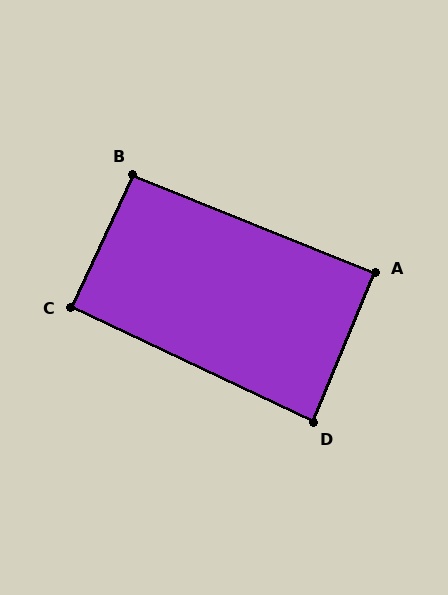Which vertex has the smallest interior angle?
D, at approximately 87 degrees.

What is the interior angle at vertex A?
Approximately 89 degrees (approximately right).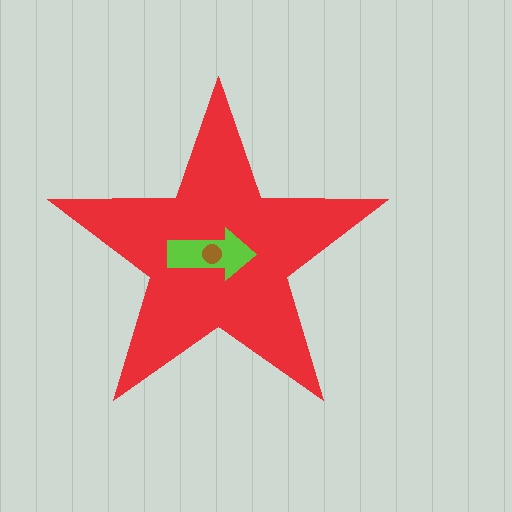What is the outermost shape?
The red star.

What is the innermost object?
The brown circle.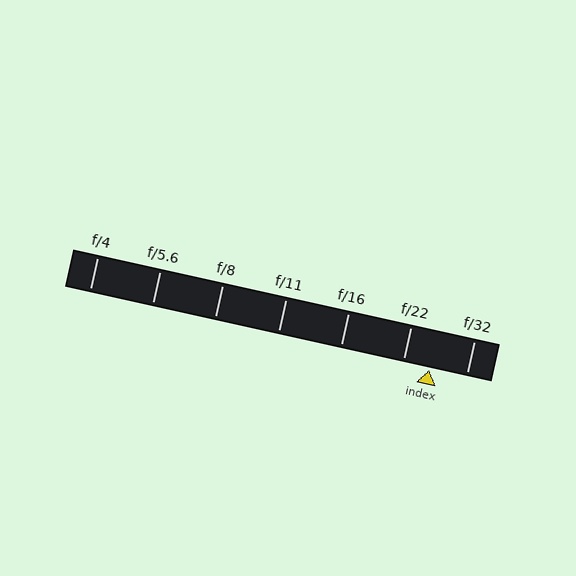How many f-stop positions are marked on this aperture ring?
There are 7 f-stop positions marked.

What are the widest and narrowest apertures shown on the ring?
The widest aperture shown is f/4 and the narrowest is f/32.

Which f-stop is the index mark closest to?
The index mark is closest to f/22.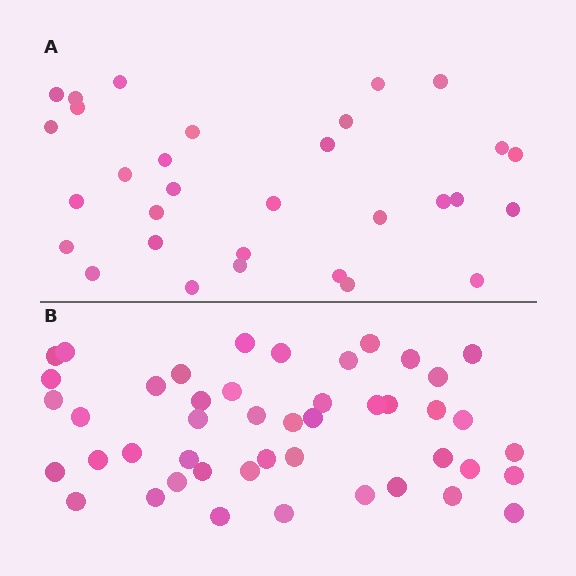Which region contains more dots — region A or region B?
Region B (the bottom region) has more dots.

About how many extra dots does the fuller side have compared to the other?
Region B has approximately 15 more dots than region A.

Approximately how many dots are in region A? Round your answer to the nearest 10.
About 30 dots. (The exact count is 31, which rounds to 30.)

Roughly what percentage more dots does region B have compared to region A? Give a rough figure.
About 50% more.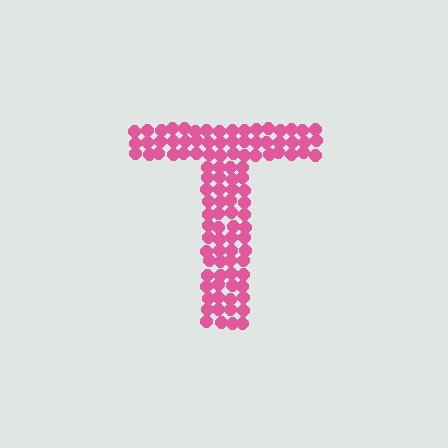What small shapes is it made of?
It is made of small circles.